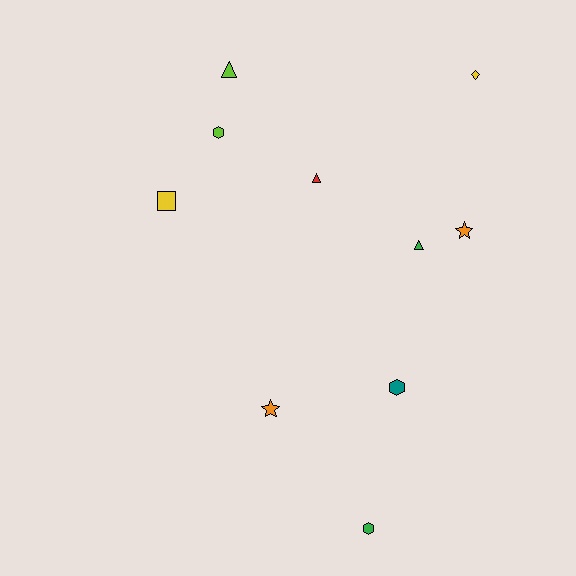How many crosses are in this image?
There are no crosses.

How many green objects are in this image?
There are 2 green objects.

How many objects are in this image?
There are 10 objects.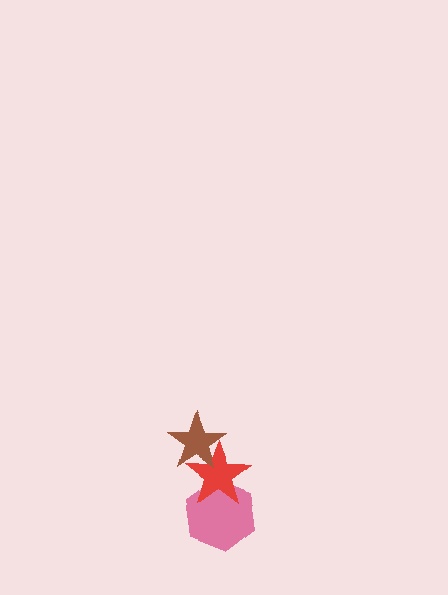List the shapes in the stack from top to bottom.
From top to bottom: the brown star, the red star, the pink hexagon.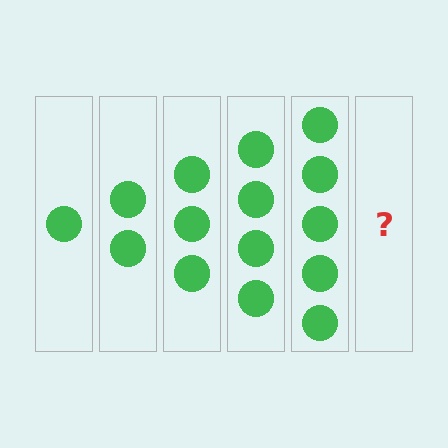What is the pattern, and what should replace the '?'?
The pattern is that each step adds one more circle. The '?' should be 6 circles.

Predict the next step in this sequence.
The next step is 6 circles.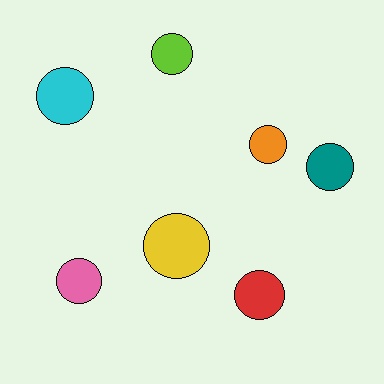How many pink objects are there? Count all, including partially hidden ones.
There is 1 pink object.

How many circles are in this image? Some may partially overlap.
There are 7 circles.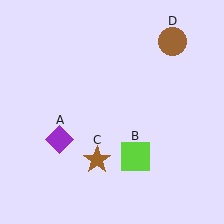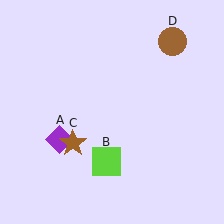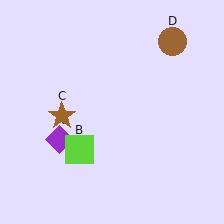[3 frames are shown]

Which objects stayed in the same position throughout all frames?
Purple diamond (object A) and brown circle (object D) remained stationary.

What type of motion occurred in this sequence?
The lime square (object B), brown star (object C) rotated clockwise around the center of the scene.